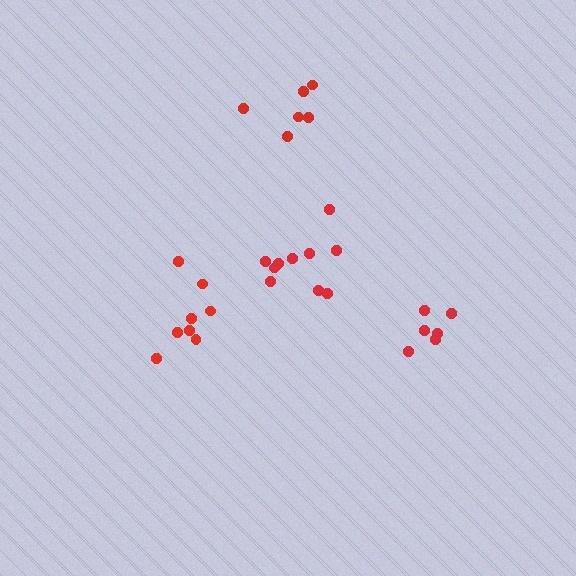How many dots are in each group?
Group 1: 8 dots, Group 2: 6 dots, Group 3: 10 dots, Group 4: 6 dots (30 total).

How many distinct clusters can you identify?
There are 4 distinct clusters.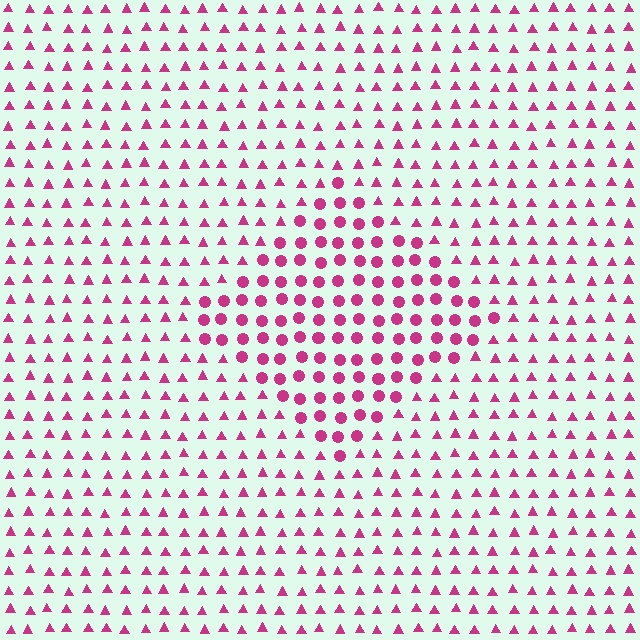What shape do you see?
I see a diamond.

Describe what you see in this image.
The image is filled with small magenta elements arranged in a uniform grid. A diamond-shaped region contains circles, while the surrounding area contains triangles. The boundary is defined purely by the change in element shape.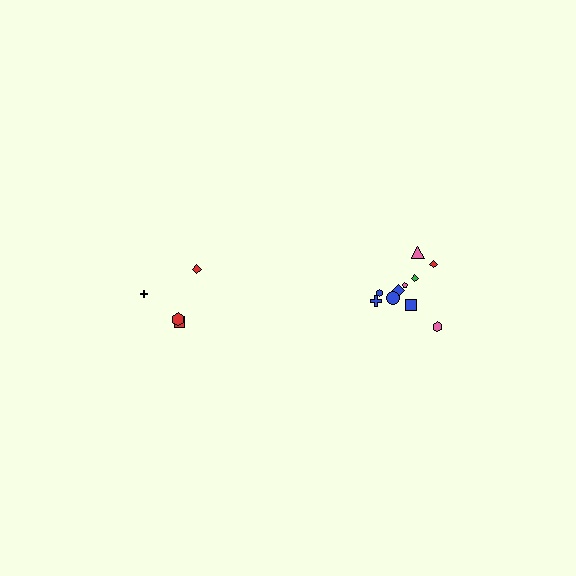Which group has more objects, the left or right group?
The right group.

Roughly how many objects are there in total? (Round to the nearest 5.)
Roughly 15 objects in total.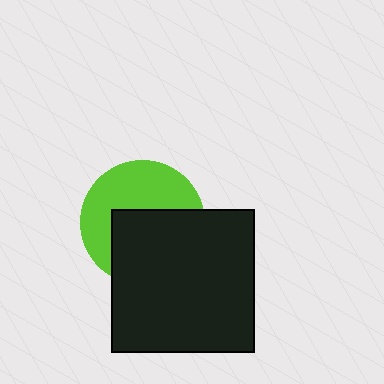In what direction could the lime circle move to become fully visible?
The lime circle could move up. That would shift it out from behind the black square entirely.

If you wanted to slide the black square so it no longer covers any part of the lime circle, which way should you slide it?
Slide it down — that is the most direct way to separate the two shapes.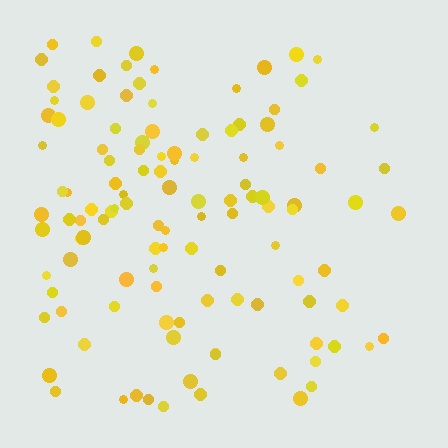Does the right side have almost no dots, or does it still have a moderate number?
Still a moderate number, just noticeably fewer than the left.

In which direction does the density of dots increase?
From right to left, with the left side densest.